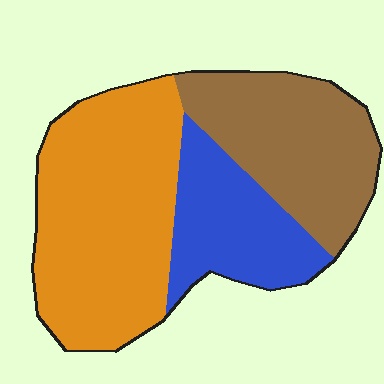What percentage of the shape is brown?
Brown covers 31% of the shape.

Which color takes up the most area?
Orange, at roughly 45%.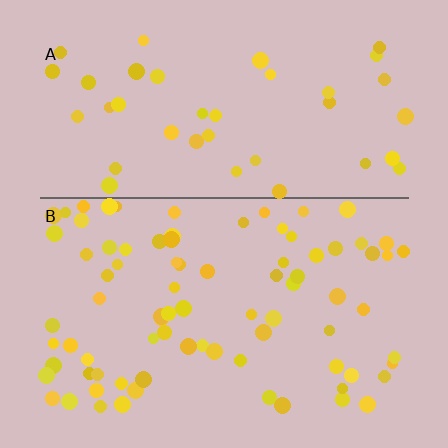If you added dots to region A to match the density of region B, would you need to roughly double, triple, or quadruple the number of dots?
Approximately double.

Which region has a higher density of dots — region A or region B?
B (the bottom).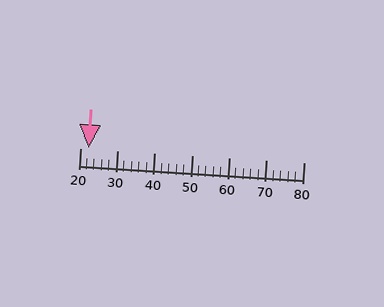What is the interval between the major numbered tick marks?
The major tick marks are spaced 10 units apart.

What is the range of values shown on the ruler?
The ruler shows values from 20 to 80.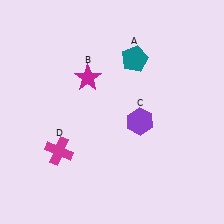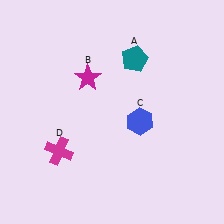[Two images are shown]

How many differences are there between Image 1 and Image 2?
There is 1 difference between the two images.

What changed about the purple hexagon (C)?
In Image 1, C is purple. In Image 2, it changed to blue.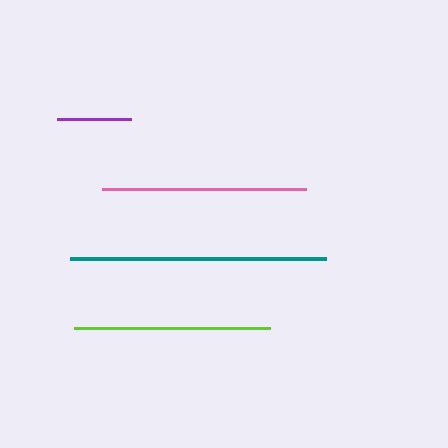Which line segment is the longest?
The teal line is the longest at approximately 256 pixels.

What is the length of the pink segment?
The pink segment is approximately 204 pixels long.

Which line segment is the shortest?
The purple line is the shortest at approximately 74 pixels.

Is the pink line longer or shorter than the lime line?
The pink line is longer than the lime line.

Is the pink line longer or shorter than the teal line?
The teal line is longer than the pink line.